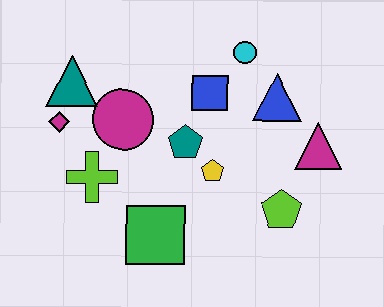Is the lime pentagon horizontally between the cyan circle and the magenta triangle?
Yes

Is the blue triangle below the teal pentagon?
No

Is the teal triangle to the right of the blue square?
No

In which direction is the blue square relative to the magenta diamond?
The blue square is to the right of the magenta diamond.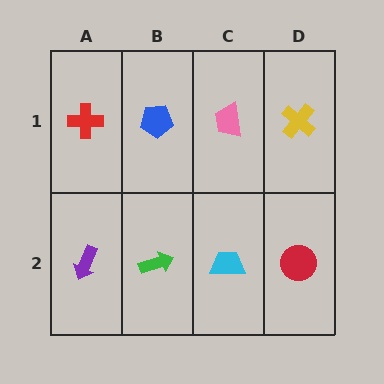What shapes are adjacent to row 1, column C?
A cyan trapezoid (row 2, column C), a blue pentagon (row 1, column B), a yellow cross (row 1, column D).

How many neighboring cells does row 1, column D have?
2.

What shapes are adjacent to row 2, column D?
A yellow cross (row 1, column D), a cyan trapezoid (row 2, column C).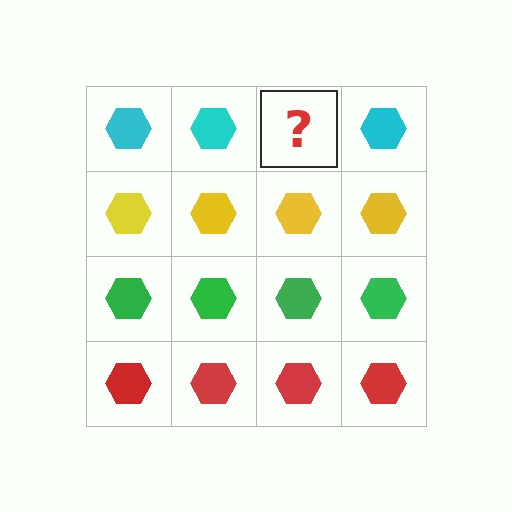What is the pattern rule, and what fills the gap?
The rule is that each row has a consistent color. The gap should be filled with a cyan hexagon.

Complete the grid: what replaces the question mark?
The question mark should be replaced with a cyan hexagon.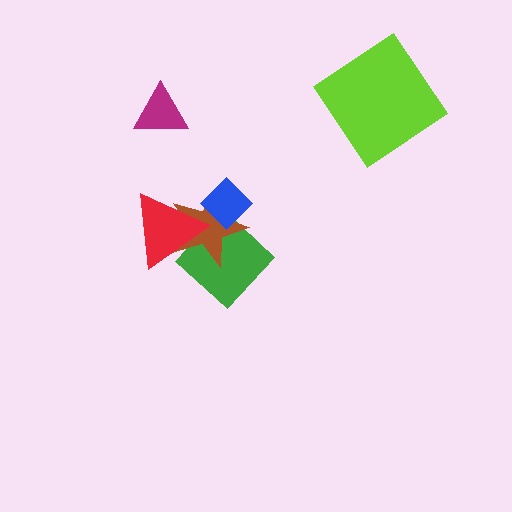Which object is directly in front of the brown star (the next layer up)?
The blue diamond is directly in front of the brown star.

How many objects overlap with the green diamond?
2 objects overlap with the green diamond.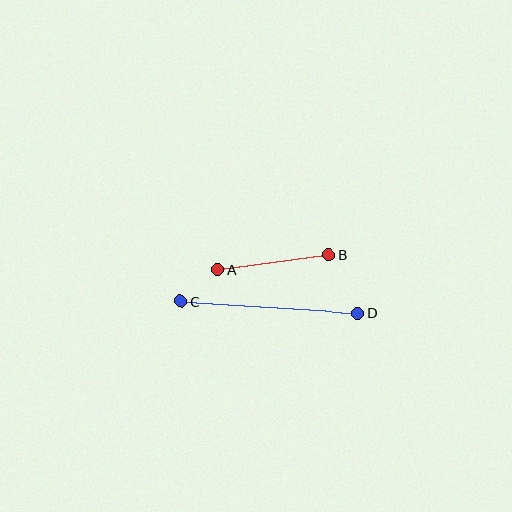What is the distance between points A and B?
The distance is approximately 112 pixels.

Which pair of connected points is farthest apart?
Points C and D are farthest apart.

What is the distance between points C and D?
The distance is approximately 178 pixels.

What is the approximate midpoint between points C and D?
The midpoint is at approximately (269, 307) pixels.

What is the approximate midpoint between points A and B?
The midpoint is at approximately (273, 262) pixels.